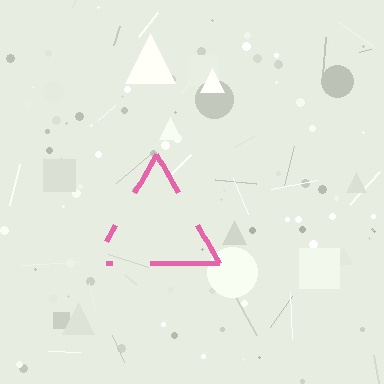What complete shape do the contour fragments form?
The contour fragments form a triangle.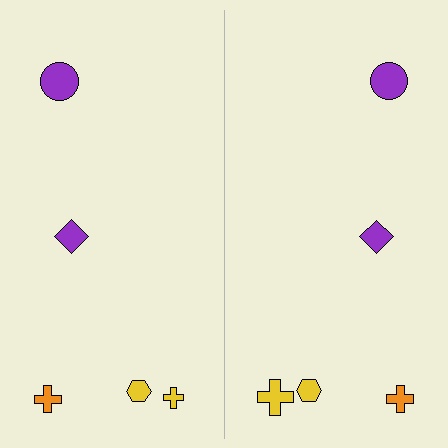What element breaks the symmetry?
The yellow cross on the right side has a different size than its mirror counterpart.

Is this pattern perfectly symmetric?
No, the pattern is not perfectly symmetric. The yellow cross on the right side has a different size than its mirror counterpart.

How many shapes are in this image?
There are 10 shapes in this image.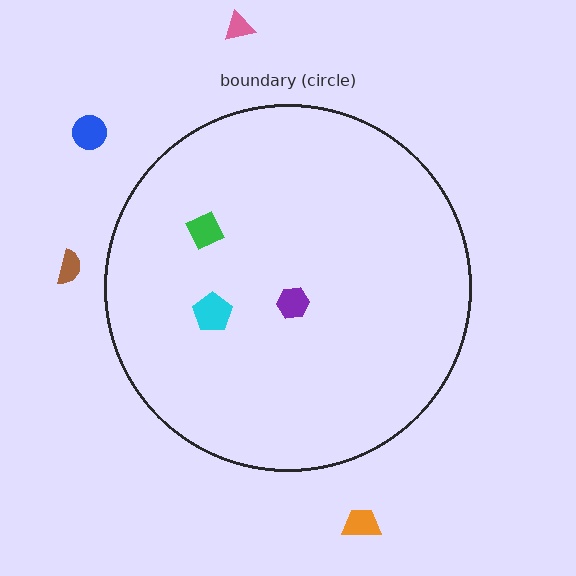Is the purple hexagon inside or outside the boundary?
Inside.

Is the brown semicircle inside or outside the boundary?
Outside.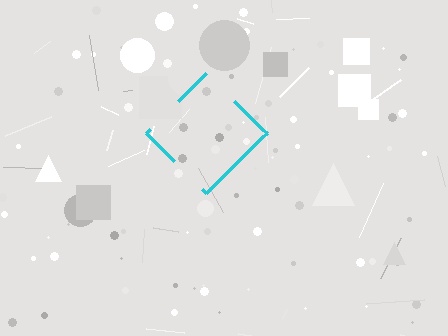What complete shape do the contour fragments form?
The contour fragments form a diamond.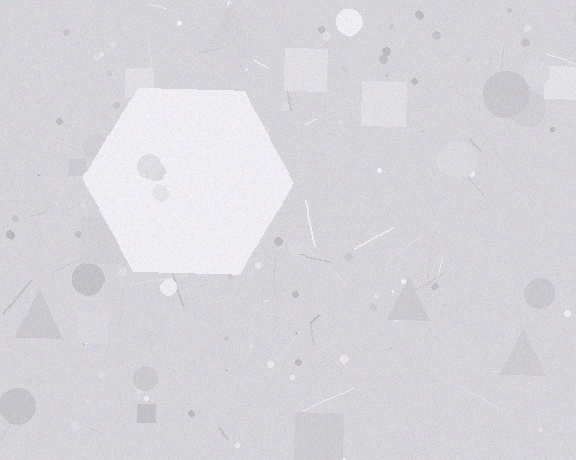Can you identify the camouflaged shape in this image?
The camouflaged shape is a hexagon.